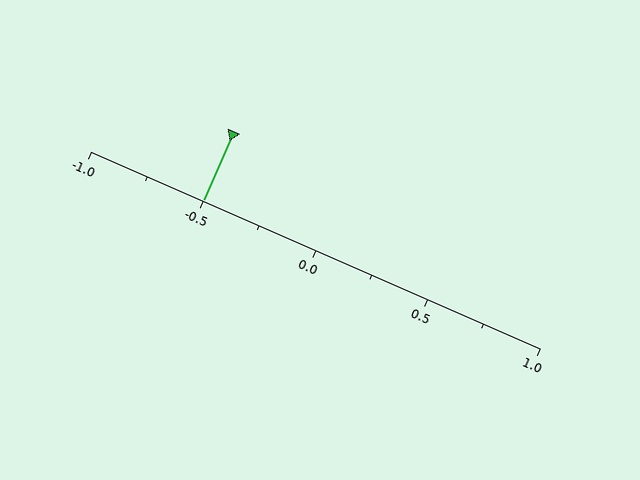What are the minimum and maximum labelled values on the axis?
The axis runs from -1.0 to 1.0.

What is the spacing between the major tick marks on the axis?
The major ticks are spaced 0.5 apart.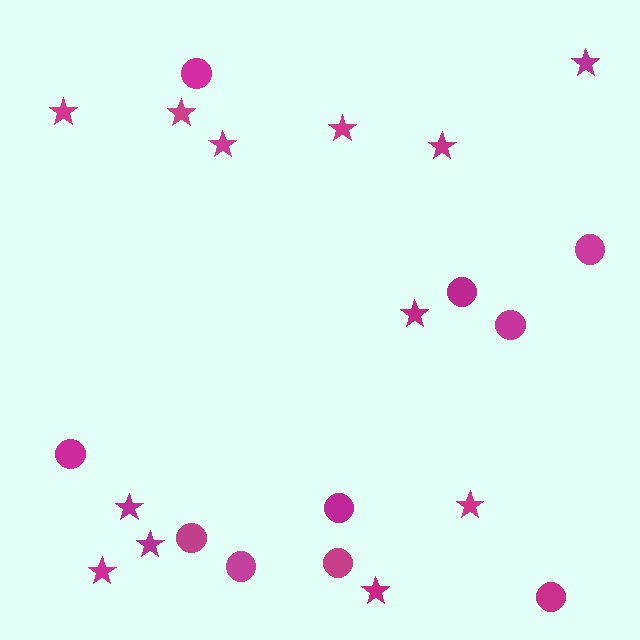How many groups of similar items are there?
There are 2 groups: one group of stars (12) and one group of circles (10).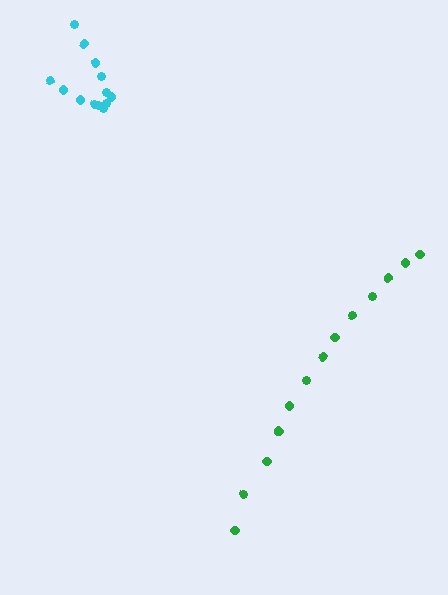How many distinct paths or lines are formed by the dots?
There are 2 distinct paths.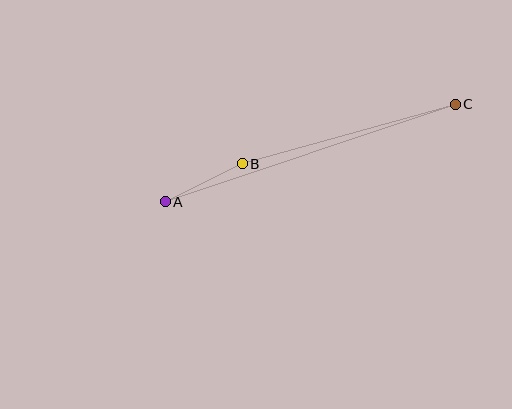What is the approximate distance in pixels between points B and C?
The distance between B and C is approximately 221 pixels.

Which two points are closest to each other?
Points A and B are closest to each other.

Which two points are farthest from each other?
Points A and C are farthest from each other.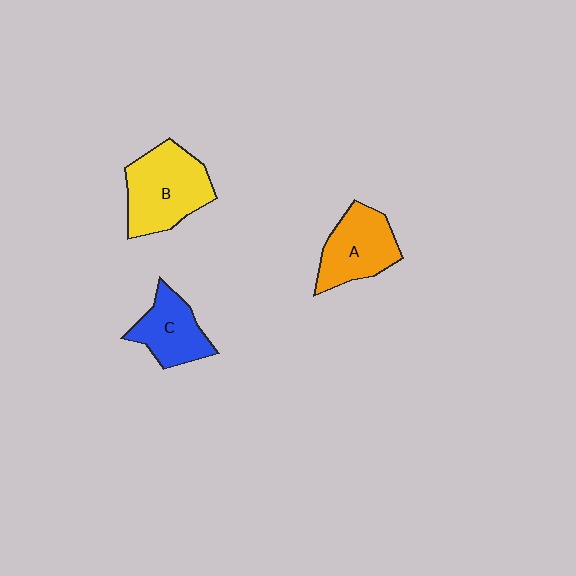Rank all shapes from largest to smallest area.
From largest to smallest: B (yellow), A (orange), C (blue).